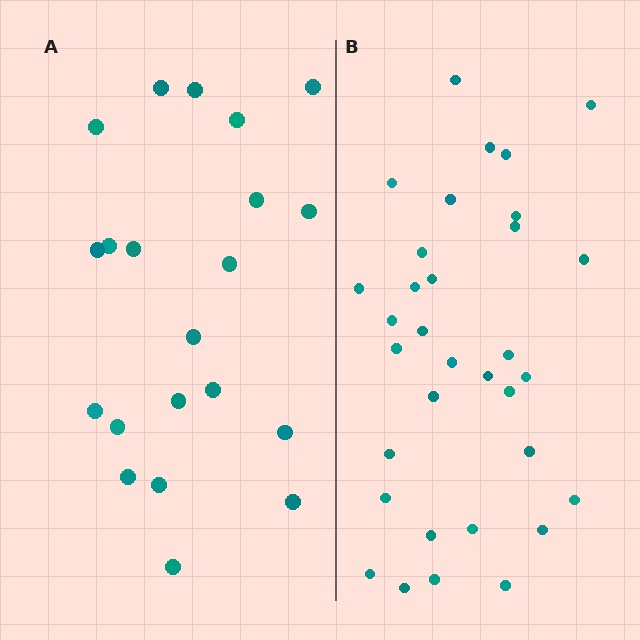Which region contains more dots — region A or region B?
Region B (the right region) has more dots.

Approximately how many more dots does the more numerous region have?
Region B has roughly 12 or so more dots than region A.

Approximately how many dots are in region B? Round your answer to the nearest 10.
About 30 dots. (The exact count is 33, which rounds to 30.)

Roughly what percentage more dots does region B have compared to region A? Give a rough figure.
About 55% more.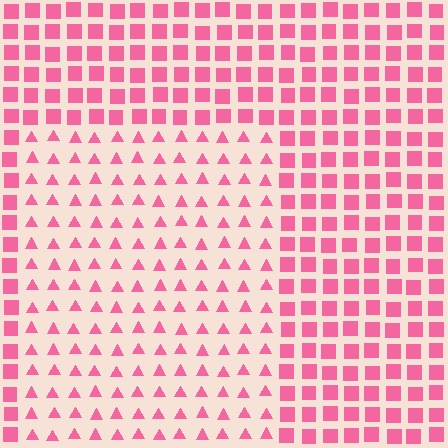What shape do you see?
I see a rectangle.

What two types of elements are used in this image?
The image uses triangles inside the rectangle region and squares outside it.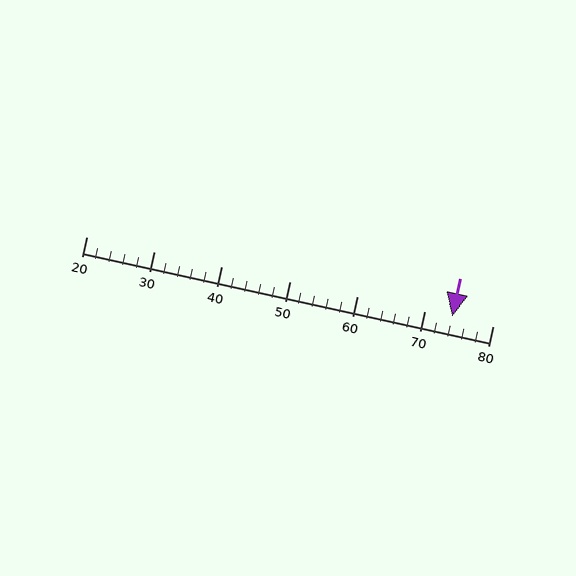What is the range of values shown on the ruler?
The ruler shows values from 20 to 80.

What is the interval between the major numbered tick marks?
The major tick marks are spaced 10 units apart.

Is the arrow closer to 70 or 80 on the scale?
The arrow is closer to 70.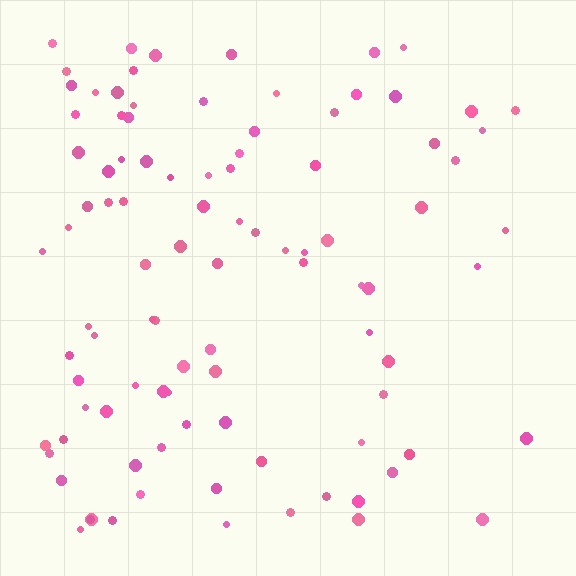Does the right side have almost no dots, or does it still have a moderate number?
Still a moderate number, just noticeably fewer than the left.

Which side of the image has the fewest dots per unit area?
The right.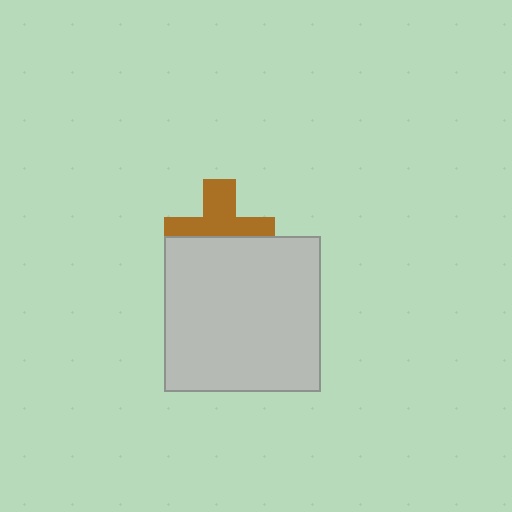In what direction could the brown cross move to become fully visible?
The brown cross could move up. That would shift it out from behind the light gray square entirely.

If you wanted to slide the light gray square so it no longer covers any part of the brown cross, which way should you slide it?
Slide it down — that is the most direct way to separate the two shapes.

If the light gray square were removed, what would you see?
You would see the complete brown cross.